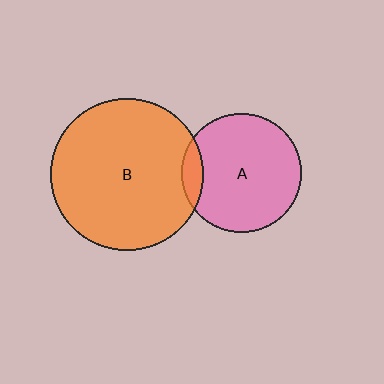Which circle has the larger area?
Circle B (orange).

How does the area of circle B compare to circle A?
Approximately 1.6 times.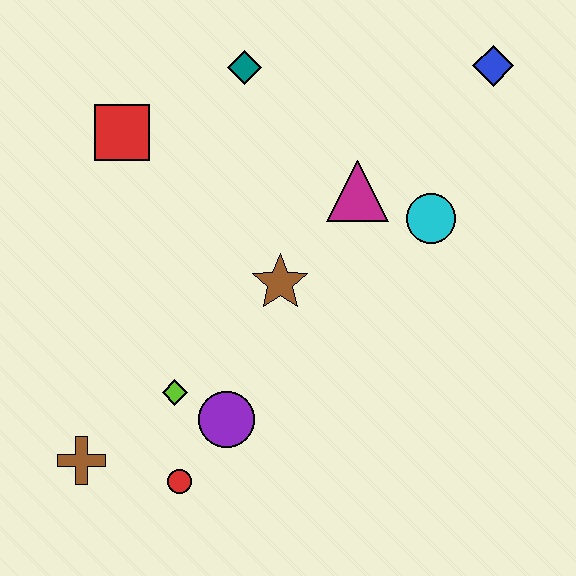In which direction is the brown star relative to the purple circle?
The brown star is above the purple circle.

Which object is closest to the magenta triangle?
The cyan circle is closest to the magenta triangle.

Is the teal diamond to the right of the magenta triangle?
No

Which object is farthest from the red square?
The blue diamond is farthest from the red square.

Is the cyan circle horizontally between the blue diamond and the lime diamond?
Yes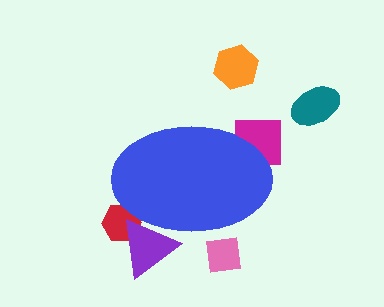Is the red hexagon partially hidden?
Yes, the red hexagon is partially hidden behind the blue ellipse.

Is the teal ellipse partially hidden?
No, the teal ellipse is fully visible.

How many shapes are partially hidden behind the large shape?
4 shapes are partially hidden.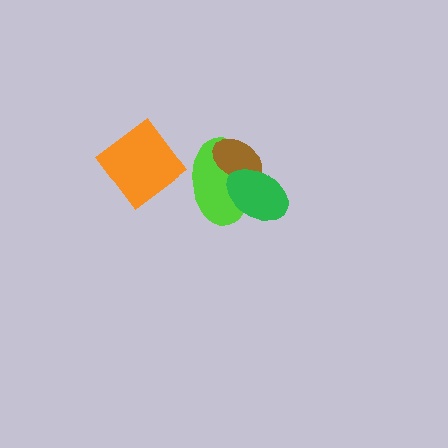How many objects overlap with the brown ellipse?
2 objects overlap with the brown ellipse.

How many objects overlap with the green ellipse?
2 objects overlap with the green ellipse.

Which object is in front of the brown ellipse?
The green ellipse is in front of the brown ellipse.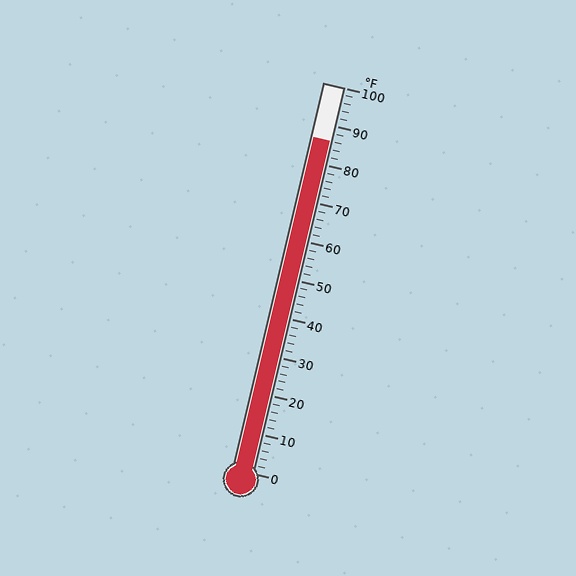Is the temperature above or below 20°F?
The temperature is above 20°F.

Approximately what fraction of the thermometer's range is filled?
The thermometer is filled to approximately 85% of its range.